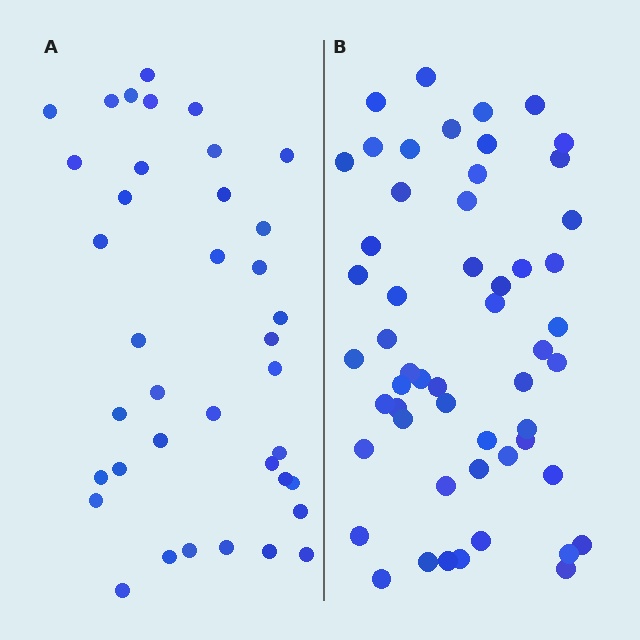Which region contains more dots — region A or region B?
Region B (the right region) has more dots.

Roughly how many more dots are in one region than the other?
Region B has approximately 15 more dots than region A.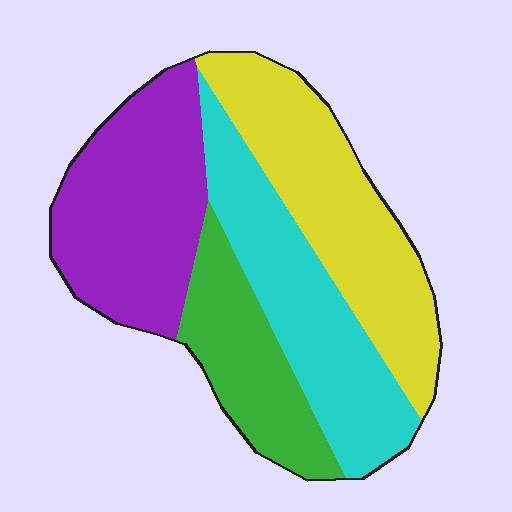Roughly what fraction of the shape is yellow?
Yellow takes up about one quarter (1/4) of the shape.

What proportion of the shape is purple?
Purple takes up about one quarter (1/4) of the shape.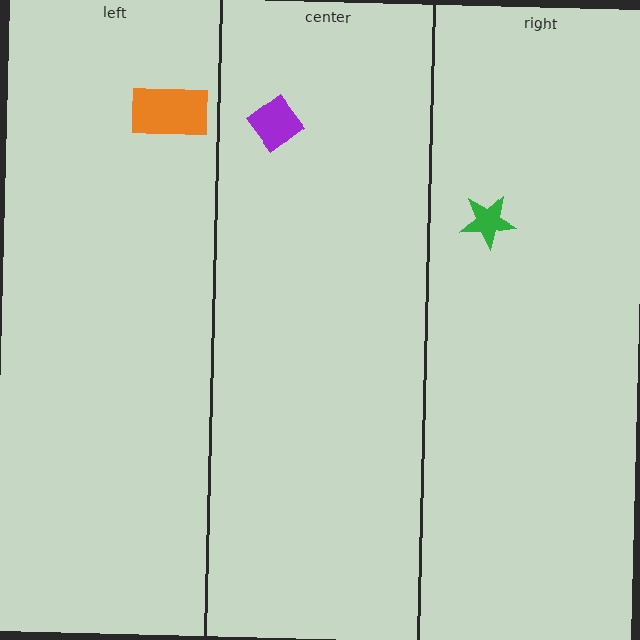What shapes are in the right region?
The green star.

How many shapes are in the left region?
1.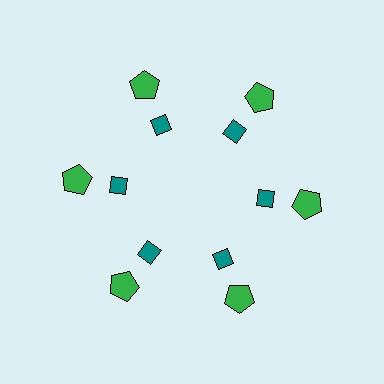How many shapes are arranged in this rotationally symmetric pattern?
There are 12 shapes, arranged in 6 groups of 2.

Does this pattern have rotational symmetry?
Yes, this pattern has 6-fold rotational symmetry. It looks the same after rotating 60 degrees around the center.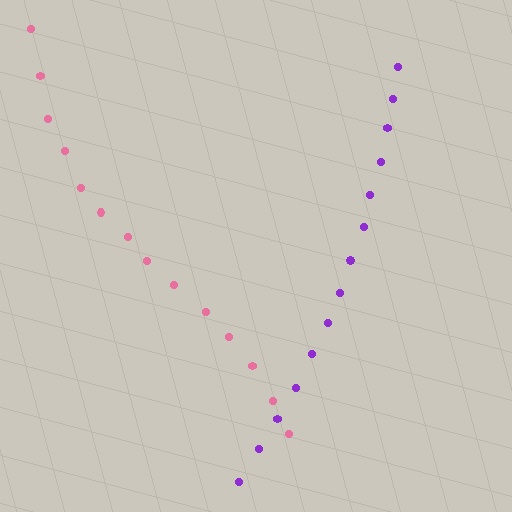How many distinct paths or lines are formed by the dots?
There are 2 distinct paths.